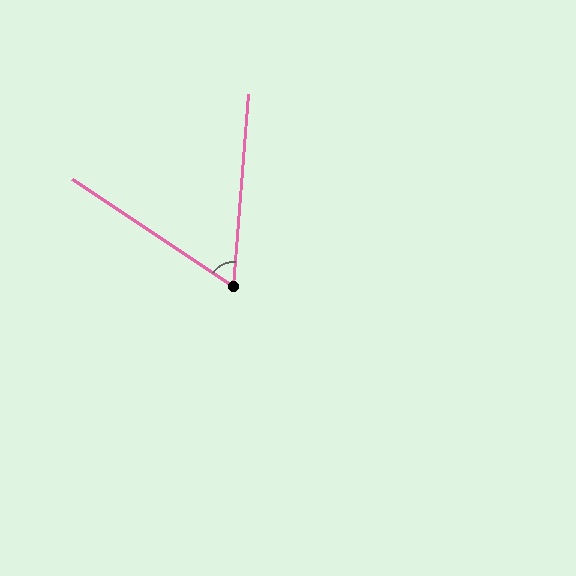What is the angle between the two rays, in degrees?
Approximately 61 degrees.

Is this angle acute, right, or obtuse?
It is acute.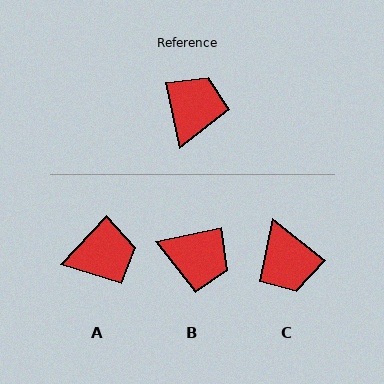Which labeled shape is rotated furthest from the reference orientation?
C, about 140 degrees away.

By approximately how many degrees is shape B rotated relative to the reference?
Approximately 90 degrees clockwise.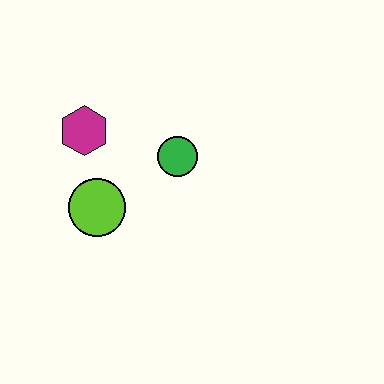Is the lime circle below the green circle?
Yes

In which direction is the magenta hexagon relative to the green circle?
The magenta hexagon is to the left of the green circle.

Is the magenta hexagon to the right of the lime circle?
No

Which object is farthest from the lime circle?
The green circle is farthest from the lime circle.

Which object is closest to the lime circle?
The magenta hexagon is closest to the lime circle.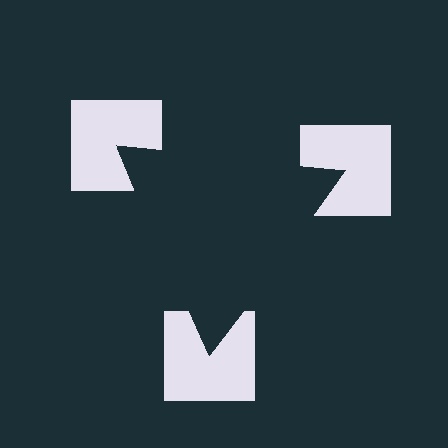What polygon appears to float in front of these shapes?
An illusory triangle — its edges are inferred from the aligned wedge cuts in the notched squares, not physically drawn.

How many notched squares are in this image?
There are 3 — one at each vertex of the illusory triangle.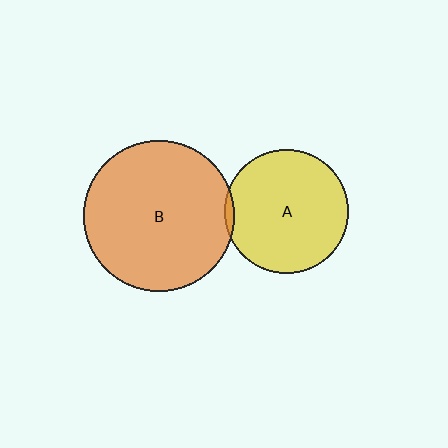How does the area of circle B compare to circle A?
Approximately 1.5 times.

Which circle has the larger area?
Circle B (orange).